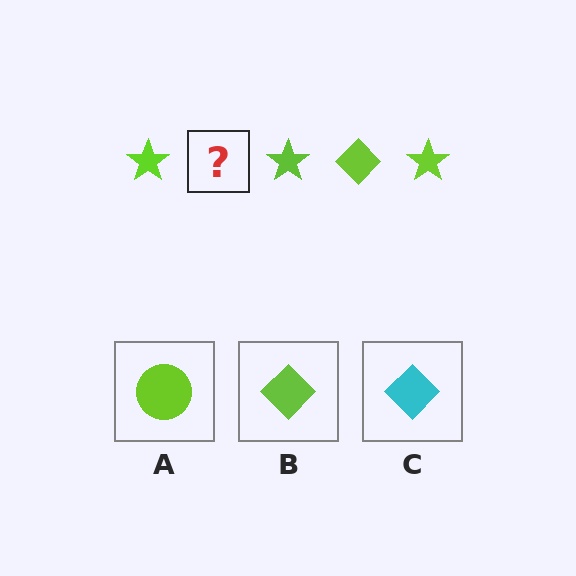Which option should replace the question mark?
Option B.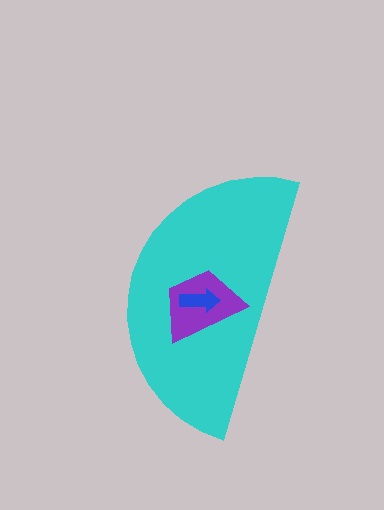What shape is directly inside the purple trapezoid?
The blue arrow.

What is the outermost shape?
The cyan semicircle.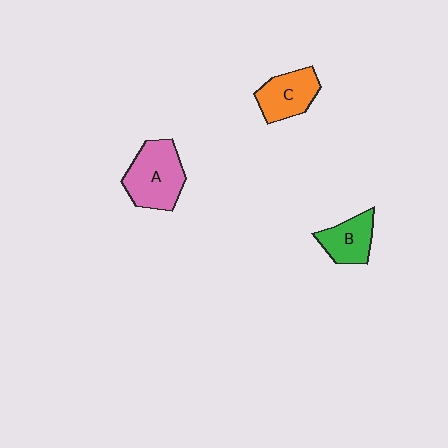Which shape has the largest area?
Shape A (pink).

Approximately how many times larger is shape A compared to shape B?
Approximately 1.6 times.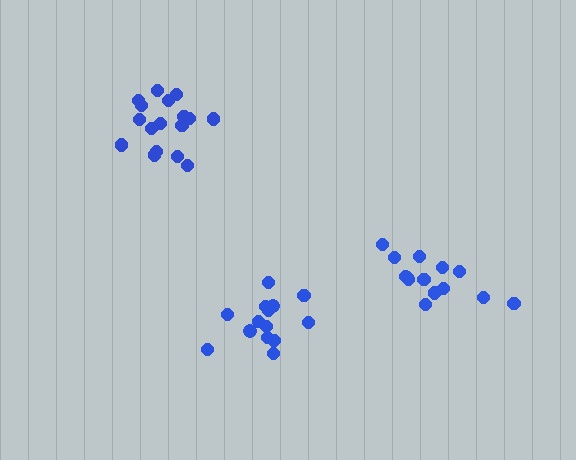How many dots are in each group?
Group 1: 17 dots, Group 2: 14 dots, Group 3: 14 dots (45 total).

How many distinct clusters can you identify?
There are 3 distinct clusters.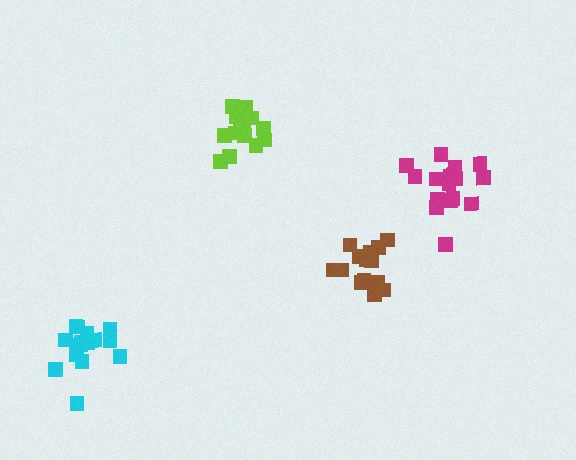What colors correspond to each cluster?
The clusters are colored: cyan, magenta, lime, brown.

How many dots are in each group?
Group 1: 15 dots, Group 2: 18 dots, Group 3: 17 dots, Group 4: 14 dots (64 total).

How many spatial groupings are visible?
There are 4 spatial groupings.